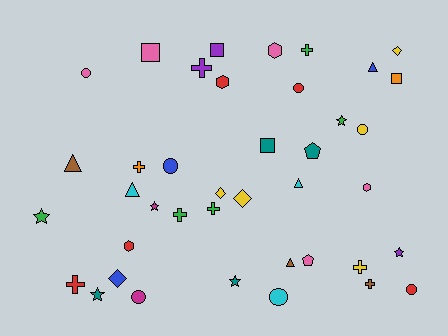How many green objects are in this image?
There are 5 green objects.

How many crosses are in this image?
There are 8 crosses.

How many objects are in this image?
There are 40 objects.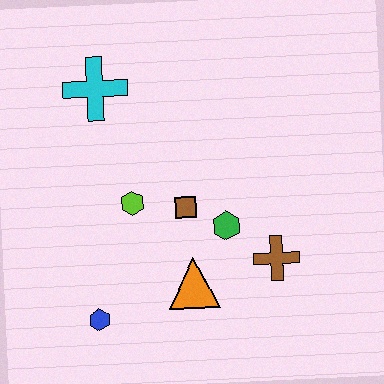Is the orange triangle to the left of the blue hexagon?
No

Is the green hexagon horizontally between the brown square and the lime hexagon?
No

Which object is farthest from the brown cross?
The cyan cross is farthest from the brown cross.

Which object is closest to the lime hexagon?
The brown square is closest to the lime hexagon.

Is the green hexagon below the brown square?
Yes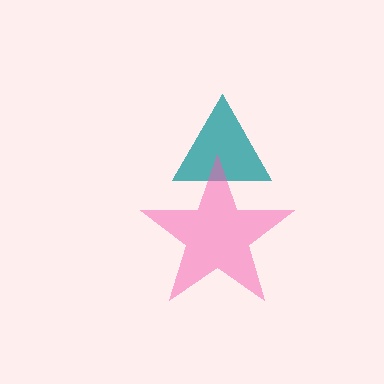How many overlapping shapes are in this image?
There are 2 overlapping shapes in the image.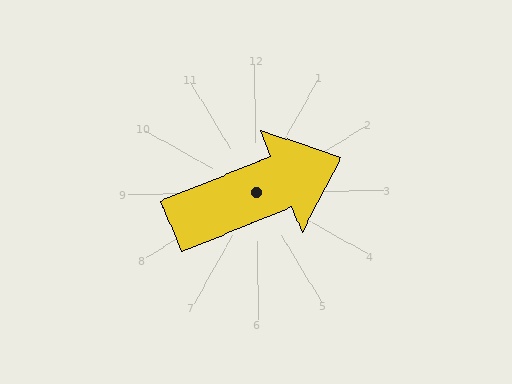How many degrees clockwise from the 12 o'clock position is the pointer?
Approximately 69 degrees.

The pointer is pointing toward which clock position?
Roughly 2 o'clock.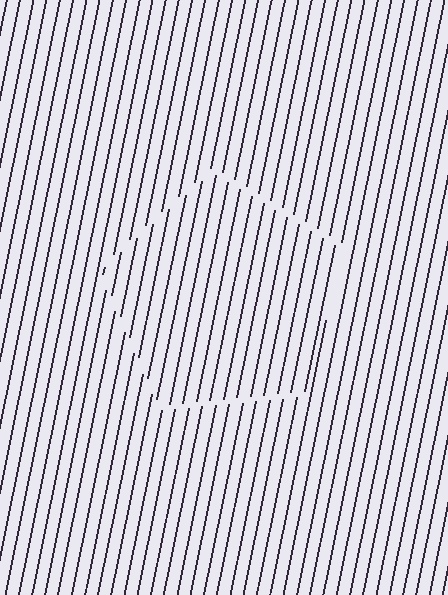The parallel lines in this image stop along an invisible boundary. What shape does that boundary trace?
An illusory pentagon. The interior of the shape contains the same grating, shifted by half a period — the contour is defined by the phase discontinuity where line-ends from the inner and outer gratings abut.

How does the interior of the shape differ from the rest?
The interior of the shape contains the same grating, shifted by half a period — the contour is defined by the phase discontinuity where line-ends from the inner and outer gratings abut.